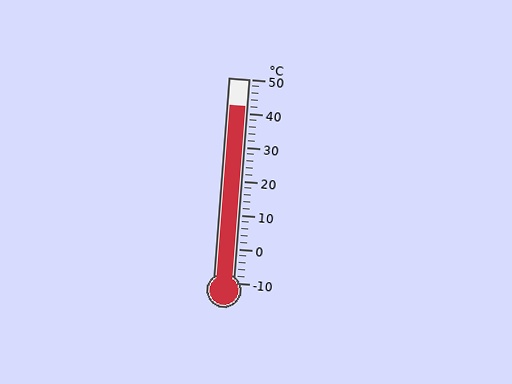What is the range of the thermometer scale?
The thermometer scale ranges from -10°C to 50°C.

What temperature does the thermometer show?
The thermometer shows approximately 42°C.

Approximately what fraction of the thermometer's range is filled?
The thermometer is filled to approximately 85% of its range.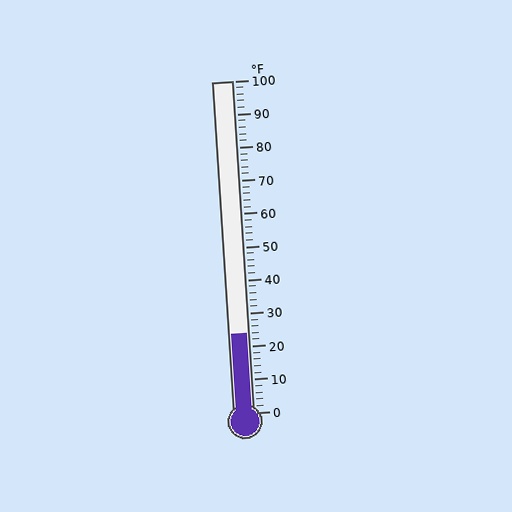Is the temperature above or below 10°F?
The temperature is above 10°F.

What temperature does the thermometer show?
The thermometer shows approximately 24°F.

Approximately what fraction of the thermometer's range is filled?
The thermometer is filled to approximately 25% of its range.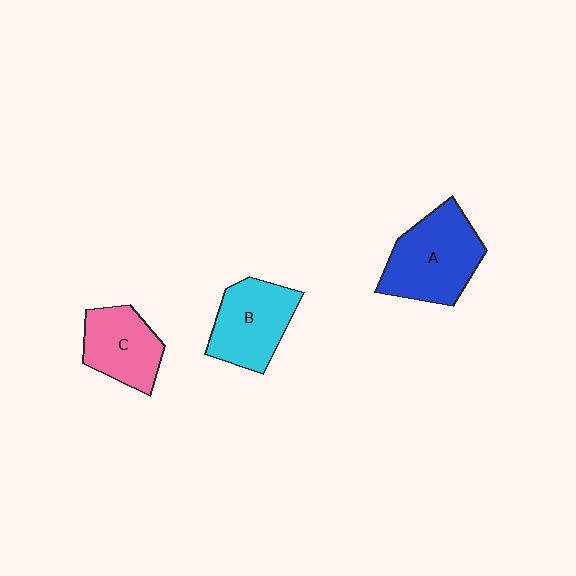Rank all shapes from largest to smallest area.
From largest to smallest: A (blue), B (cyan), C (pink).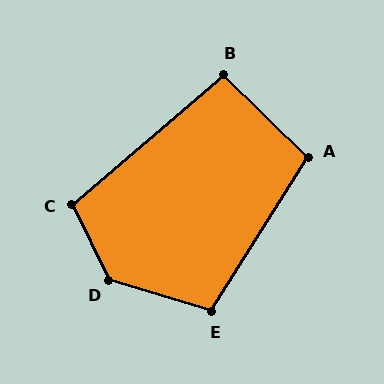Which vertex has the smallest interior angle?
B, at approximately 95 degrees.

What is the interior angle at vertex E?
Approximately 105 degrees (obtuse).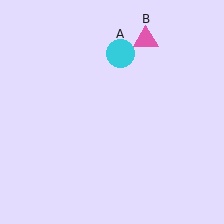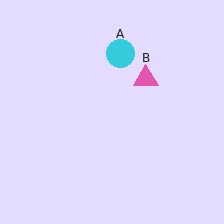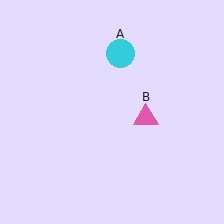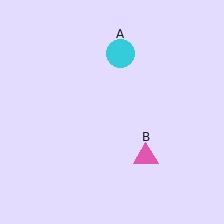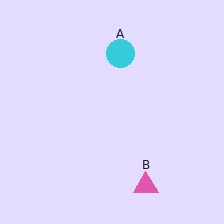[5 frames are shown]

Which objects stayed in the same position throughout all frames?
Cyan circle (object A) remained stationary.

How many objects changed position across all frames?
1 object changed position: pink triangle (object B).